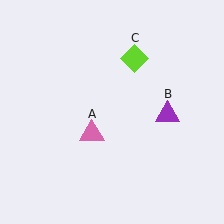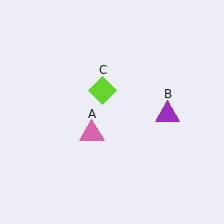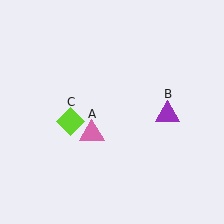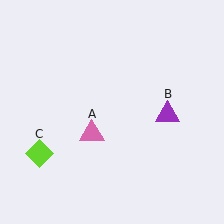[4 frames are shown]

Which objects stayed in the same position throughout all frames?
Pink triangle (object A) and purple triangle (object B) remained stationary.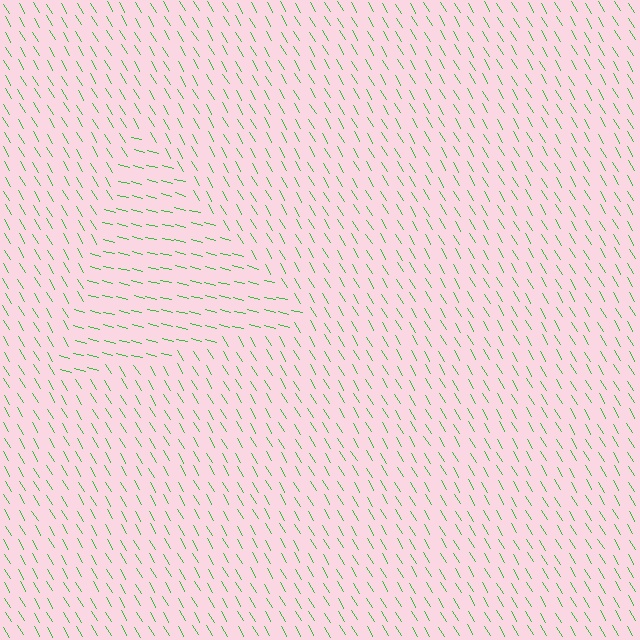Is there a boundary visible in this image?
Yes, there is a texture boundary formed by a change in line orientation.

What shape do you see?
I see a triangle.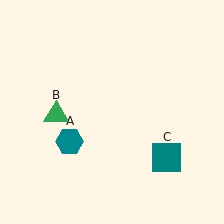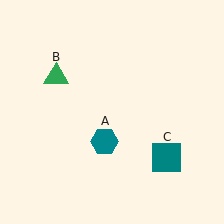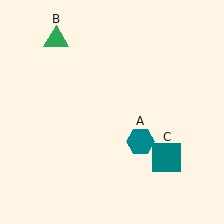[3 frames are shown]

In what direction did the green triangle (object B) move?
The green triangle (object B) moved up.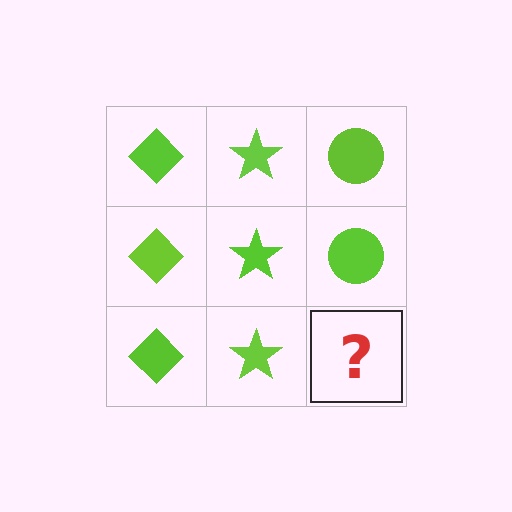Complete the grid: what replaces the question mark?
The question mark should be replaced with a lime circle.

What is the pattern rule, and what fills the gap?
The rule is that each column has a consistent shape. The gap should be filled with a lime circle.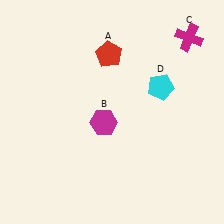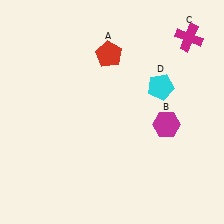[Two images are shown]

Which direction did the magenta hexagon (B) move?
The magenta hexagon (B) moved right.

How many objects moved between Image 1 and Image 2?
1 object moved between the two images.